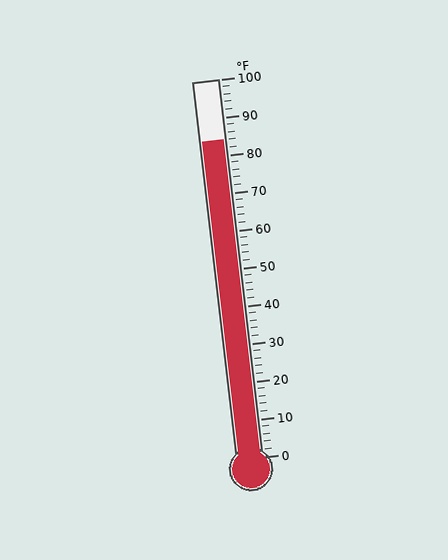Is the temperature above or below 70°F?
The temperature is above 70°F.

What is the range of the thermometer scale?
The thermometer scale ranges from 0°F to 100°F.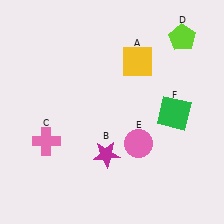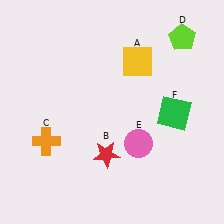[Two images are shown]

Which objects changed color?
B changed from magenta to red. C changed from pink to orange.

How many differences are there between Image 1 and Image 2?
There are 2 differences between the two images.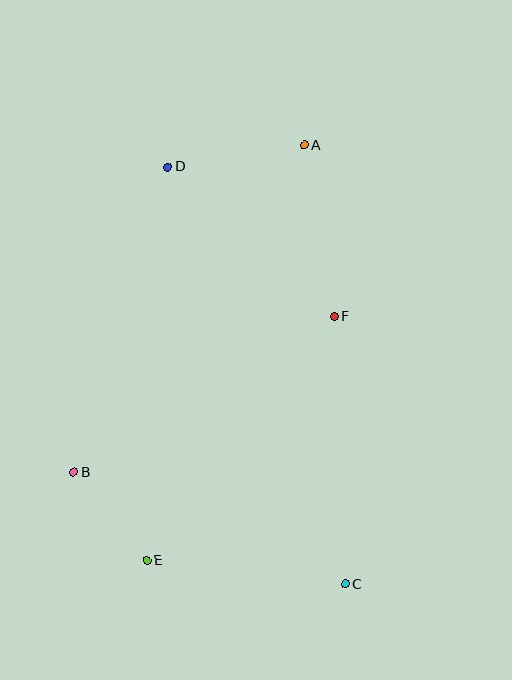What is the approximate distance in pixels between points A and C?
The distance between A and C is approximately 441 pixels.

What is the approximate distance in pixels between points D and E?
The distance between D and E is approximately 394 pixels.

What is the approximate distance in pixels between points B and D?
The distance between B and D is approximately 319 pixels.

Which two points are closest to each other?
Points B and E are closest to each other.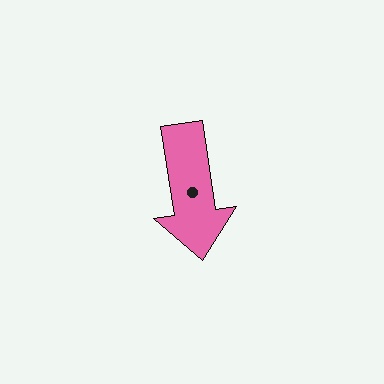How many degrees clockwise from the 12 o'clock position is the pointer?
Approximately 171 degrees.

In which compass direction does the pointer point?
South.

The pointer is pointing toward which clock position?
Roughly 6 o'clock.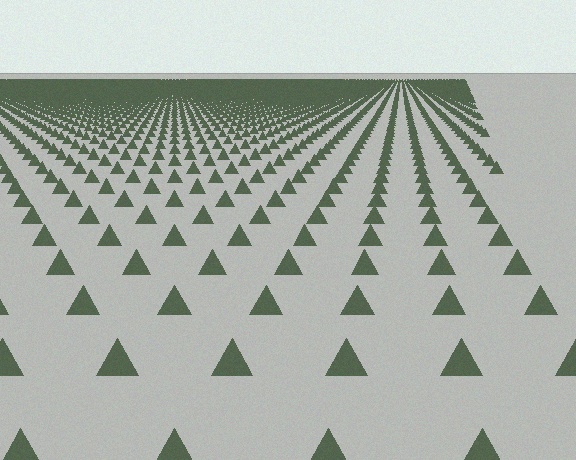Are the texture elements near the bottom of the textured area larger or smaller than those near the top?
Larger. Near the bottom, elements are closer to the viewer and appear at a bigger on-screen size.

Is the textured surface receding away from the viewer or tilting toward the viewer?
The surface is receding away from the viewer. Texture elements get smaller and denser toward the top.